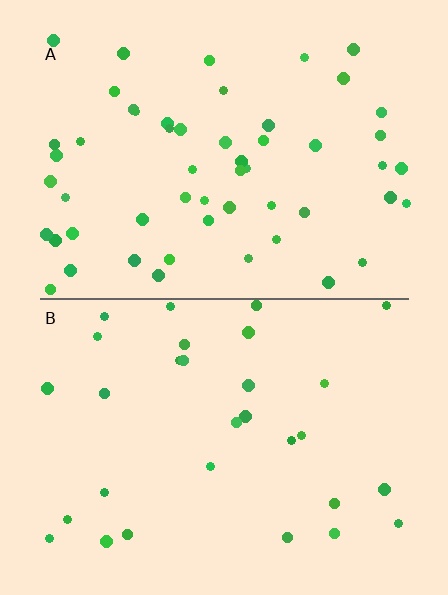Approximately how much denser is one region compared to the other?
Approximately 1.8× — region A over region B.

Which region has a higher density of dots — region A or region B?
A (the top).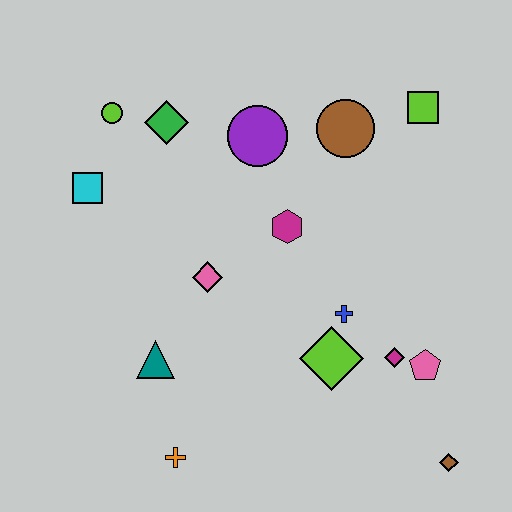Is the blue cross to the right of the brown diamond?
No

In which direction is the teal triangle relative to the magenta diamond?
The teal triangle is to the left of the magenta diamond.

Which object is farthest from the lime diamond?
The lime circle is farthest from the lime diamond.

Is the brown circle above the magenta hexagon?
Yes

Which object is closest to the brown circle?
The lime square is closest to the brown circle.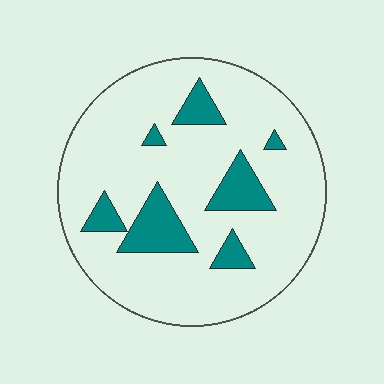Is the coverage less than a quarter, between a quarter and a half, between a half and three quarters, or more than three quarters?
Less than a quarter.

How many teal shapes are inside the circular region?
7.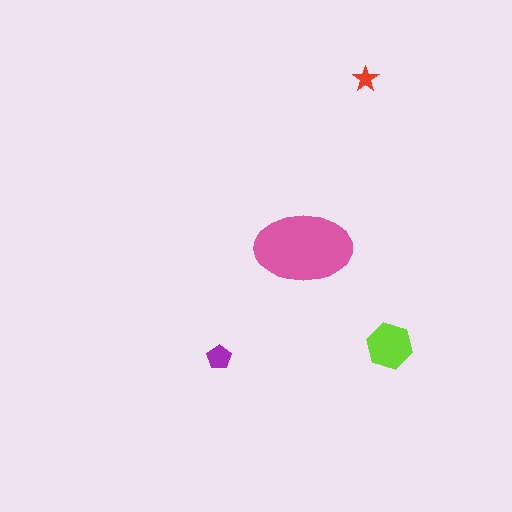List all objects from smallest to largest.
The red star, the purple pentagon, the lime hexagon, the pink ellipse.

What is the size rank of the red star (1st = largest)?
4th.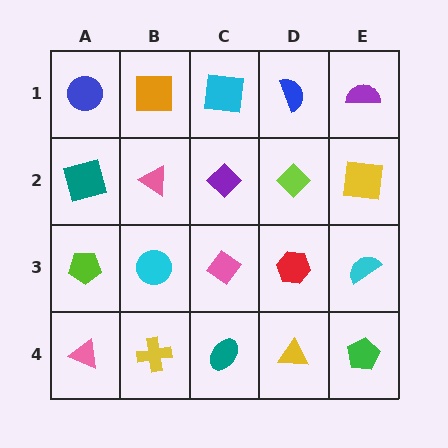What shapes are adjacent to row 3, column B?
A pink triangle (row 2, column B), a yellow cross (row 4, column B), a lime pentagon (row 3, column A), a pink diamond (row 3, column C).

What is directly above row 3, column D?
A lime diamond.